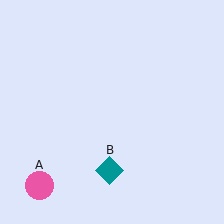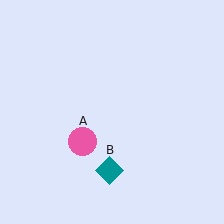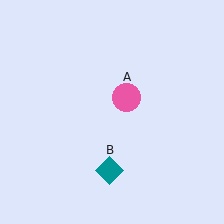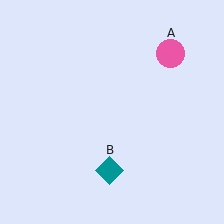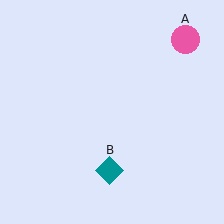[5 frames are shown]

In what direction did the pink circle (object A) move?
The pink circle (object A) moved up and to the right.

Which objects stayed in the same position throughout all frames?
Teal diamond (object B) remained stationary.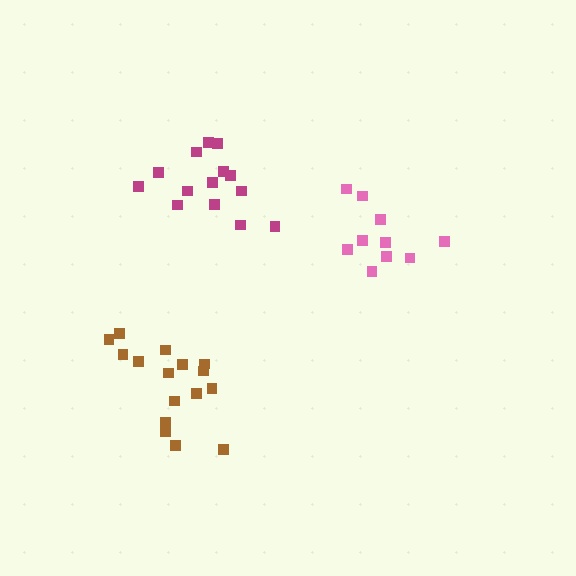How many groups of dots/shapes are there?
There are 3 groups.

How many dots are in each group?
Group 1: 10 dots, Group 2: 14 dots, Group 3: 16 dots (40 total).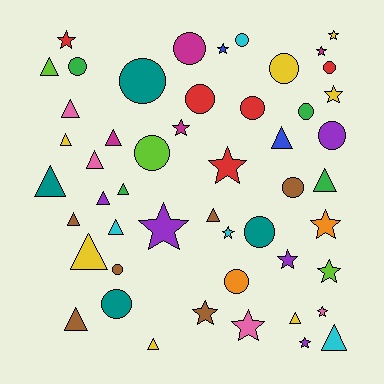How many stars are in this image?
There are 16 stars.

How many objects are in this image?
There are 50 objects.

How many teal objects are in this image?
There are 4 teal objects.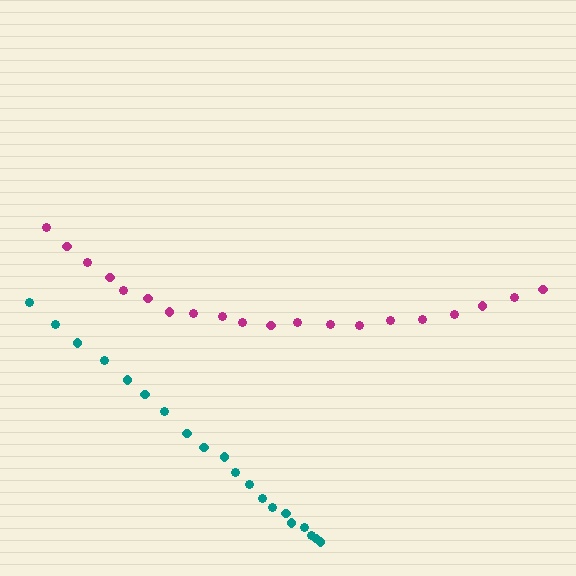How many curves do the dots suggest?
There are 2 distinct paths.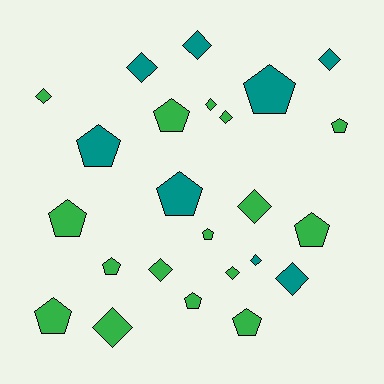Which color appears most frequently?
Green, with 16 objects.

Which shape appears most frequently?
Diamond, with 12 objects.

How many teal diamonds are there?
There are 5 teal diamonds.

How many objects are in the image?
There are 24 objects.